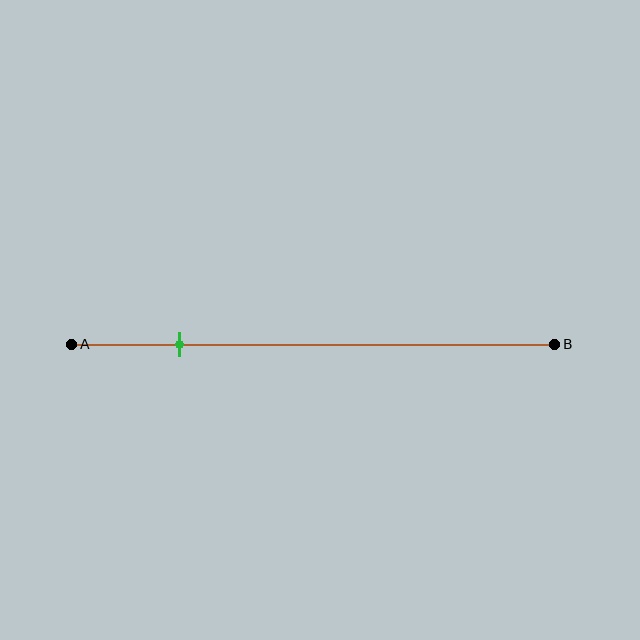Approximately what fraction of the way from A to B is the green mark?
The green mark is approximately 20% of the way from A to B.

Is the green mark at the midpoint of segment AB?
No, the mark is at about 20% from A, not at the 50% midpoint.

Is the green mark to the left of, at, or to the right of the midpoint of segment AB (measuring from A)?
The green mark is to the left of the midpoint of segment AB.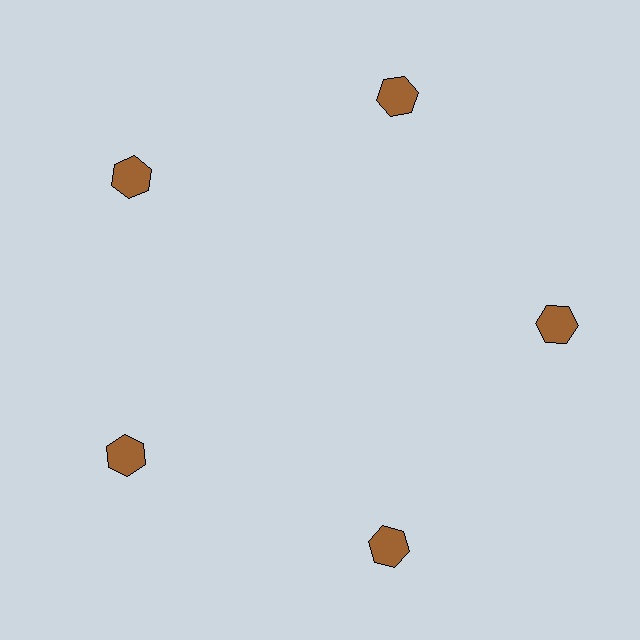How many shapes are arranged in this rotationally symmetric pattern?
There are 5 shapes, arranged in 5 groups of 1.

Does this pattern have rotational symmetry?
Yes, this pattern has 5-fold rotational symmetry. It looks the same after rotating 72 degrees around the center.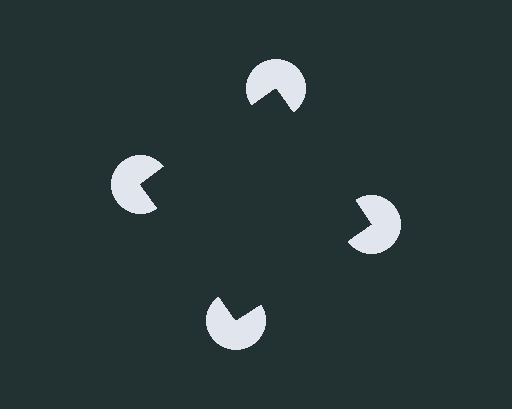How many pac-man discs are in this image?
There are 4 — one at each vertex of the illusory square.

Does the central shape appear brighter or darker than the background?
It typically appears slightly darker than the background, even though no actual brightness change is drawn.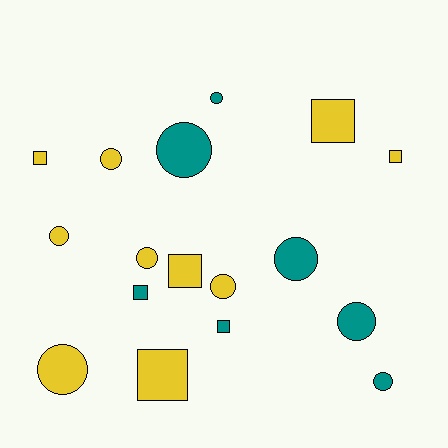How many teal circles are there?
There are 5 teal circles.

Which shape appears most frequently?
Circle, with 10 objects.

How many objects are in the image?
There are 17 objects.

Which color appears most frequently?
Yellow, with 10 objects.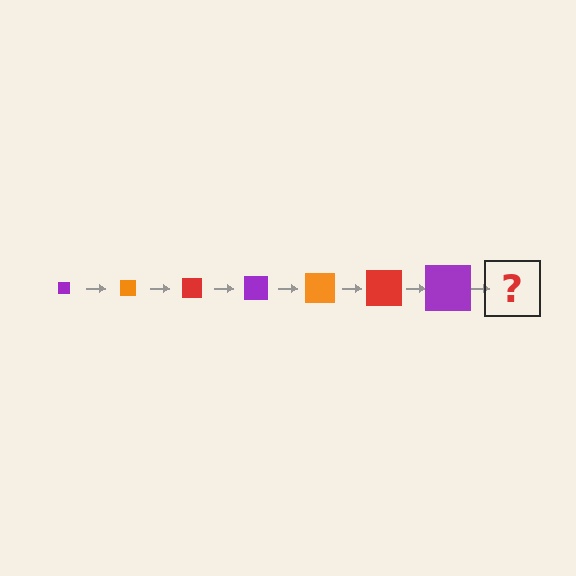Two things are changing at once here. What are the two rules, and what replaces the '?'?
The two rules are that the square grows larger each step and the color cycles through purple, orange, and red. The '?' should be an orange square, larger than the previous one.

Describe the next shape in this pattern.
It should be an orange square, larger than the previous one.